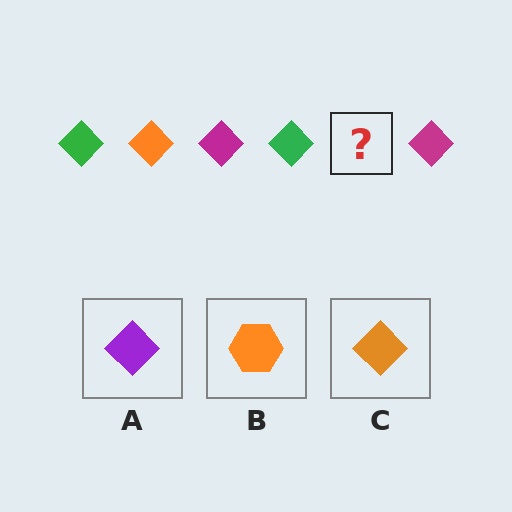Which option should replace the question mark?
Option C.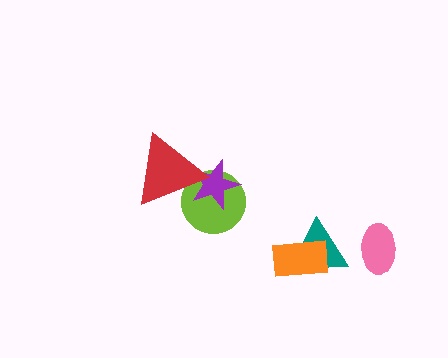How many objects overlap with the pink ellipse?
0 objects overlap with the pink ellipse.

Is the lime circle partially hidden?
Yes, it is partially covered by another shape.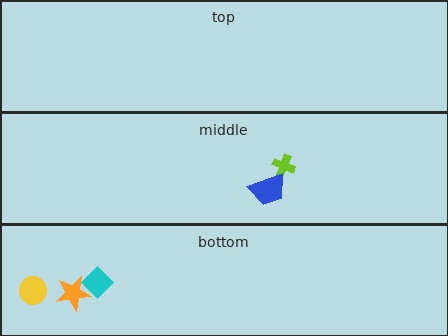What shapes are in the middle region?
The lime cross, the blue trapezoid.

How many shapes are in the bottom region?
3.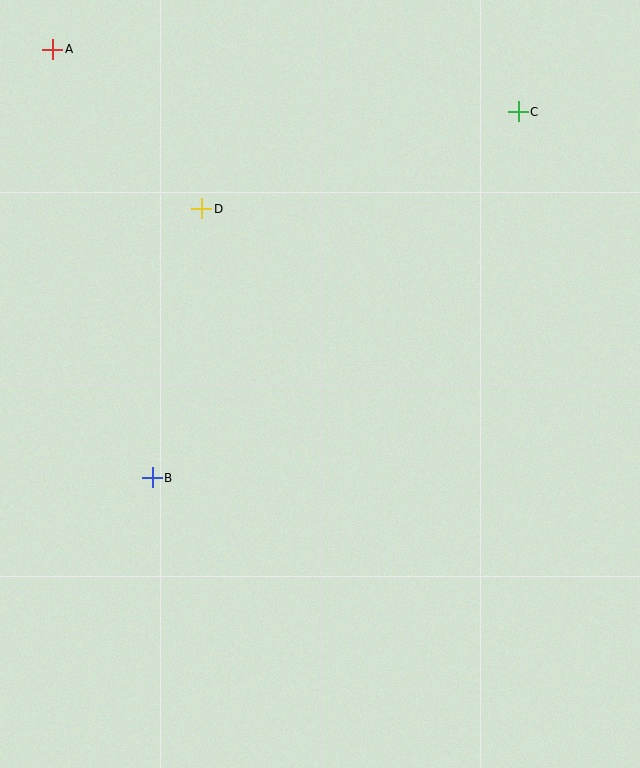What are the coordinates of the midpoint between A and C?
The midpoint between A and C is at (286, 80).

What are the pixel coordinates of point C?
Point C is at (518, 112).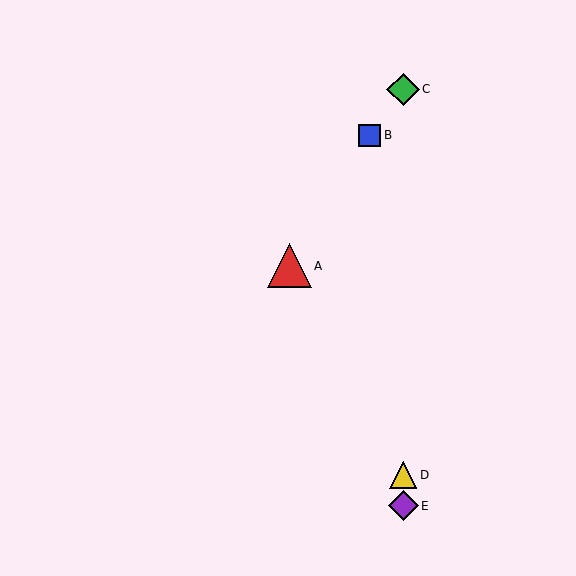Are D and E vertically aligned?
Yes, both are at x≈403.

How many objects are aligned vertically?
3 objects (C, D, E) are aligned vertically.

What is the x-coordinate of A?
Object A is at x≈289.